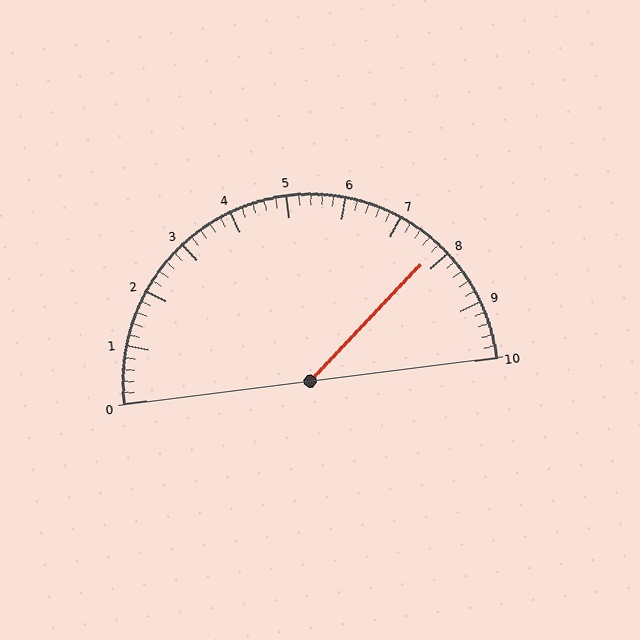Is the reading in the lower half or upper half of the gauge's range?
The reading is in the upper half of the range (0 to 10).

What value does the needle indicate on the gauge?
The needle indicates approximately 7.8.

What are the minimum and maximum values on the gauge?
The gauge ranges from 0 to 10.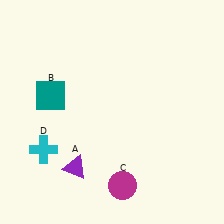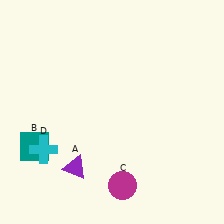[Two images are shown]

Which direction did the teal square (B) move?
The teal square (B) moved down.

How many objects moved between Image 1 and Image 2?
1 object moved between the two images.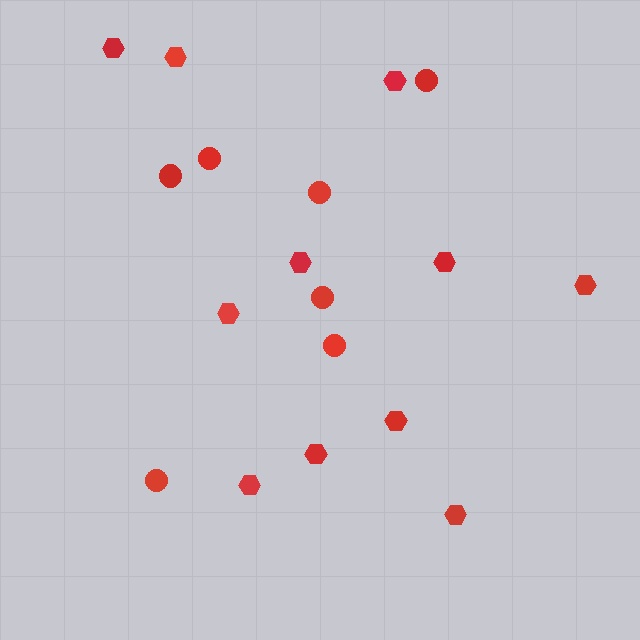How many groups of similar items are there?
There are 2 groups: one group of circles (7) and one group of hexagons (11).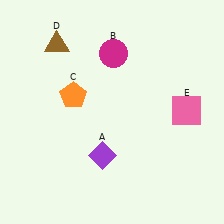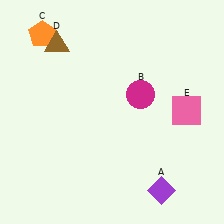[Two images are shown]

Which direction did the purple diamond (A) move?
The purple diamond (A) moved right.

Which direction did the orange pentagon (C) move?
The orange pentagon (C) moved up.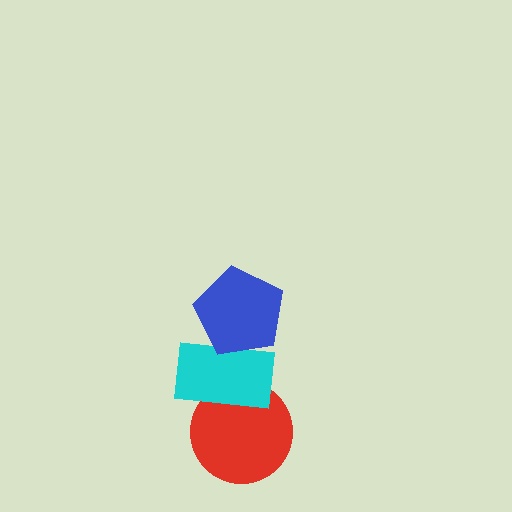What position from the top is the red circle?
The red circle is 3rd from the top.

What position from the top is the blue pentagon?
The blue pentagon is 1st from the top.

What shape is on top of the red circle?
The cyan rectangle is on top of the red circle.